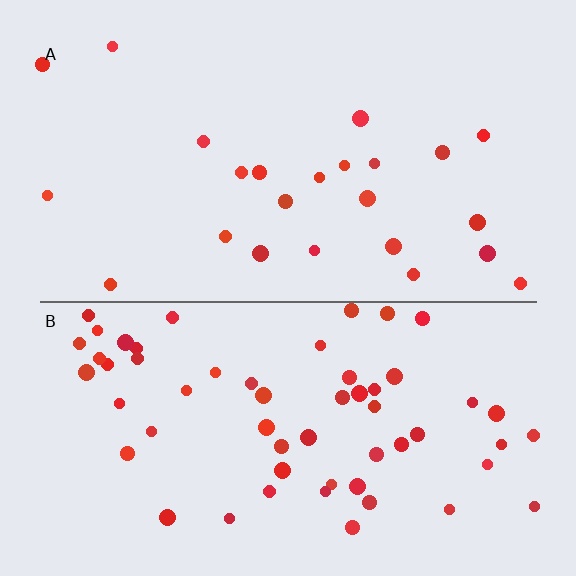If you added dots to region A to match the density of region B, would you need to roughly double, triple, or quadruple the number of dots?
Approximately double.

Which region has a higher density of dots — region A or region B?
B (the bottom).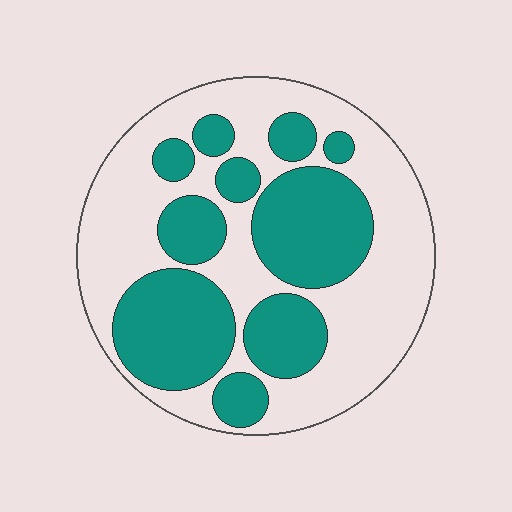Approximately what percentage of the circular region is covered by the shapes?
Approximately 45%.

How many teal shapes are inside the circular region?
10.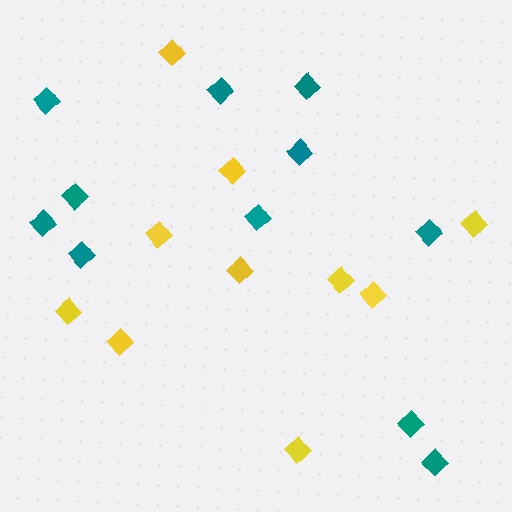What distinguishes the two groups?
There are 2 groups: one group of teal diamonds (11) and one group of yellow diamonds (10).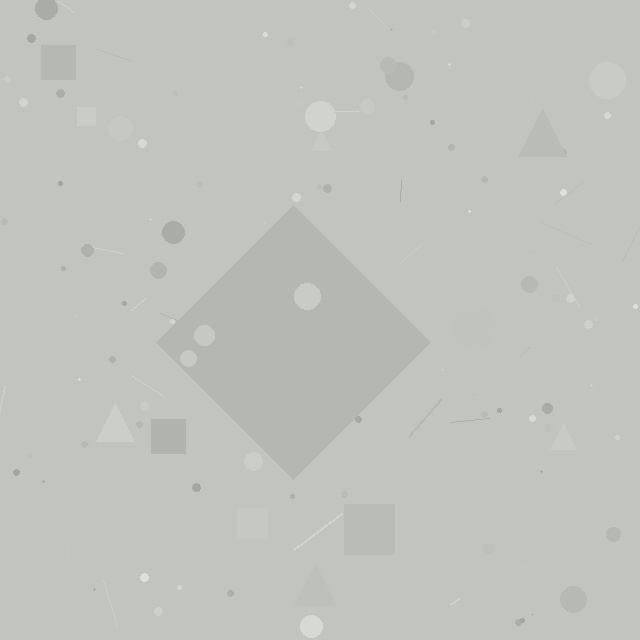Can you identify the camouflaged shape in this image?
The camouflaged shape is a diamond.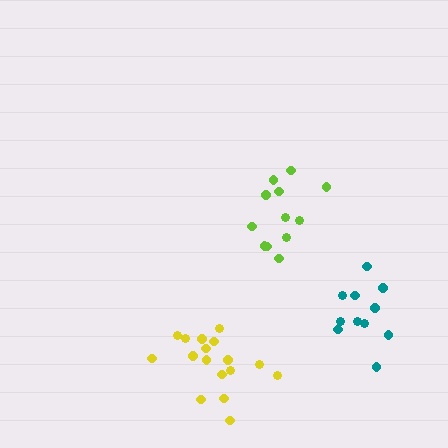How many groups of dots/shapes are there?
There are 3 groups.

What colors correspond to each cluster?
The clusters are colored: yellow, lime, teal.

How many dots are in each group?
Group 1: 17 dots, Group 2: 12 dots, Group 3: 11 dots (40 total).